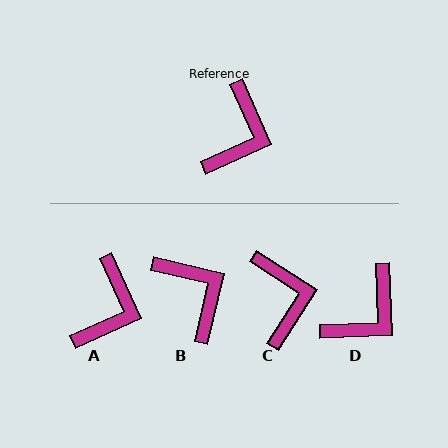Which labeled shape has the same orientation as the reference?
A.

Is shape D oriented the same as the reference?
No, it is off by about 22 degrees.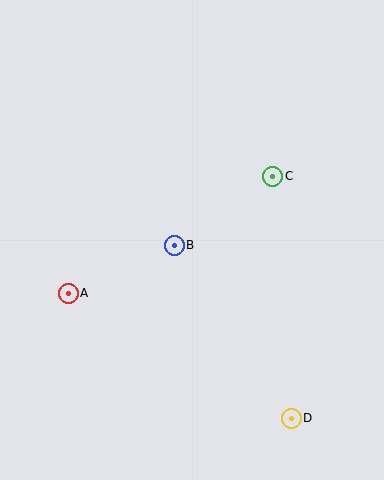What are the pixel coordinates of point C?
Point C is at (273, 176).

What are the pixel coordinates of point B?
Point B is at (174, 245).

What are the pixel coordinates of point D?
Point D is at (291, 418).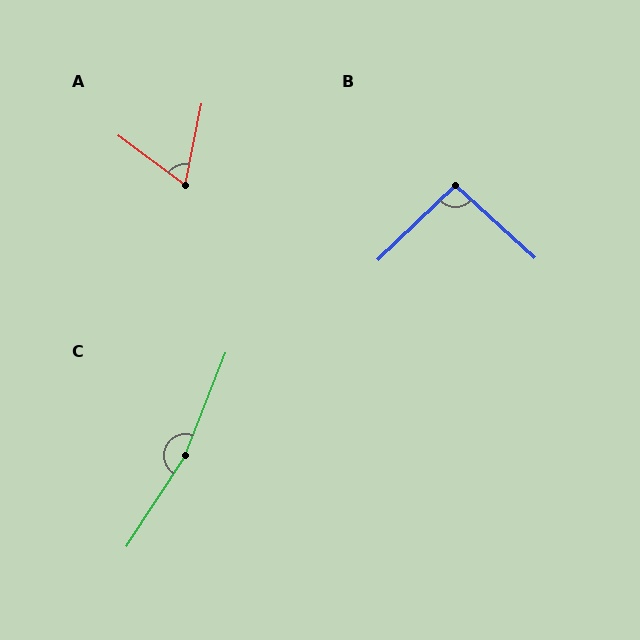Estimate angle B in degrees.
Approximately 93 degrees.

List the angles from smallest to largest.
A (65°), B (93°), C (169°).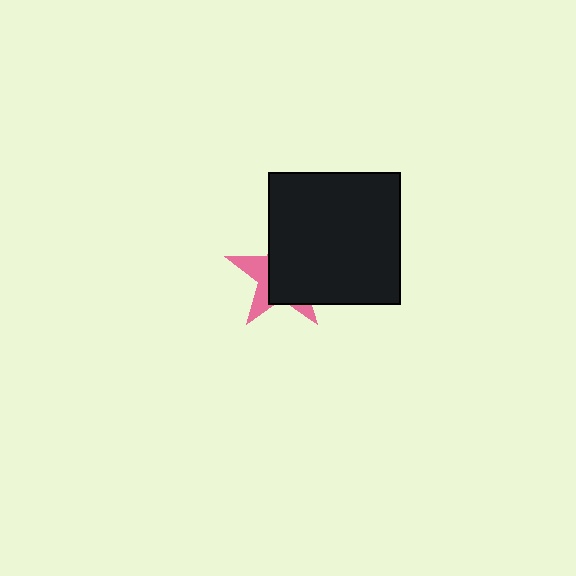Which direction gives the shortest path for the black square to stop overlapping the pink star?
Moving right gives the shortest separation.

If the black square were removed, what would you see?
You would see the complete pink star.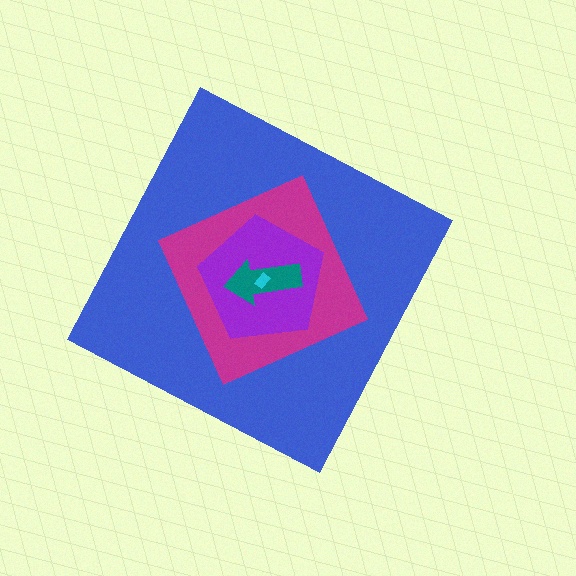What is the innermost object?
The cyan rectangle.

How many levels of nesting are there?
5.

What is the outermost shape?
The blue diamond.